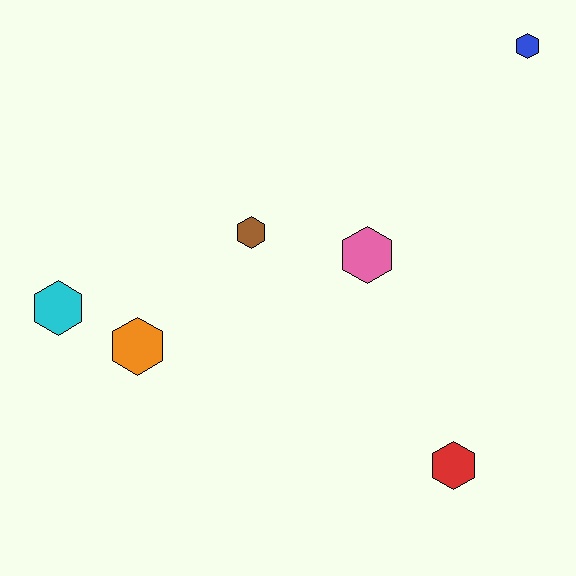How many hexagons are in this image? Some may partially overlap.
There are 6 hexagons.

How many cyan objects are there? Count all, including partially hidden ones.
There is 1 cyan object.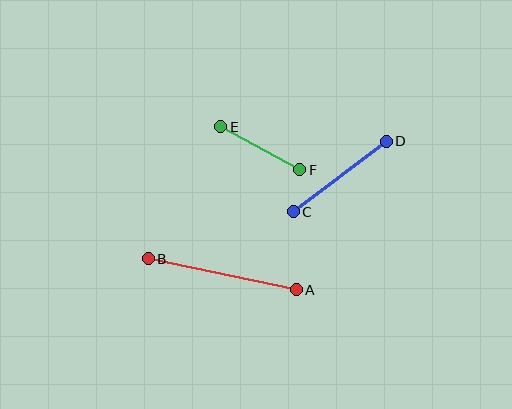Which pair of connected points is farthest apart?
Points A and B are farthest apart.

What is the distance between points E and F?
The distance is approximately 90 pixels.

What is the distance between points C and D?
The distance is approximately 117 pixels.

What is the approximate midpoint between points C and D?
The midpoint is at approximately (340, 176) pixels.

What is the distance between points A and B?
The distance is approximately 151 pixels.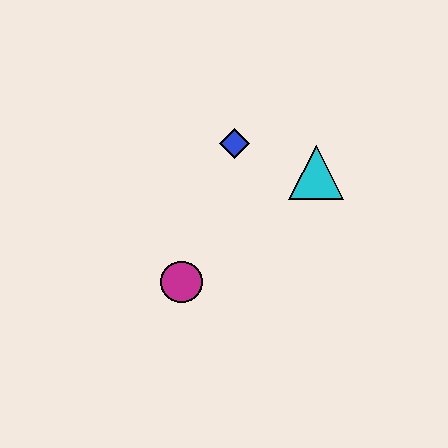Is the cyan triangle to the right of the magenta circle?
Yes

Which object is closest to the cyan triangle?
The blue diamond is closest to the cyan triangle.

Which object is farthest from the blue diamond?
The magenta circle is farthest from the blue diamond.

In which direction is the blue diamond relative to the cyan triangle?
The blue diamond is to the left of the cyan triangle.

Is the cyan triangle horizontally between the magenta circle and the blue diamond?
No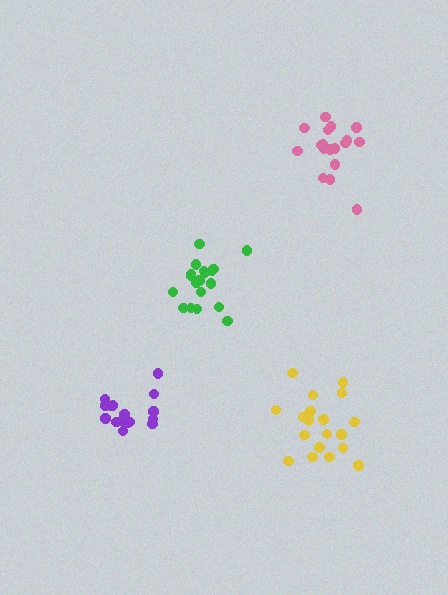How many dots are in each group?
Group 1: 16 dots, Group 2: 19 dots, Group 3: 20 dots, Group 4: 19 dots (74 total).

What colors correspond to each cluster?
The clusters are colored: purple, pink, yellow, green.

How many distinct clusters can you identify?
There are 4 distinct clusters.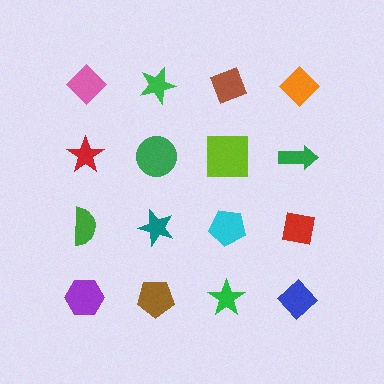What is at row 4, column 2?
A brown pentagon.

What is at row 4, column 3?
A green star.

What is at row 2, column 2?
A green circle.